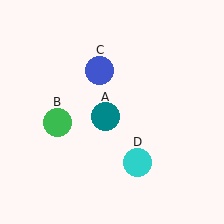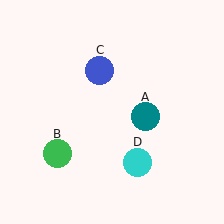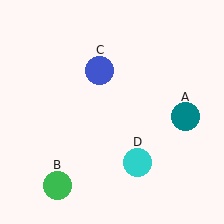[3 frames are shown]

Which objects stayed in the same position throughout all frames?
Blue circle (object C) and cyan circle (object D) remained stationary.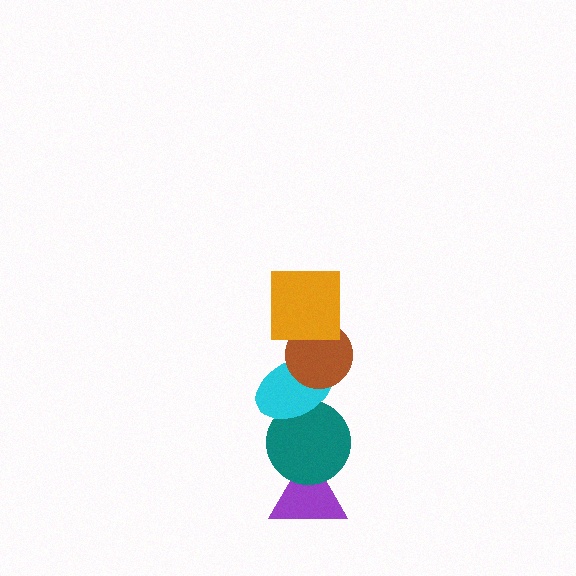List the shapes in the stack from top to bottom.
From top to bottom: the orange square, the brown circle, the cyan ellipse, the teal circle, the purple triangle.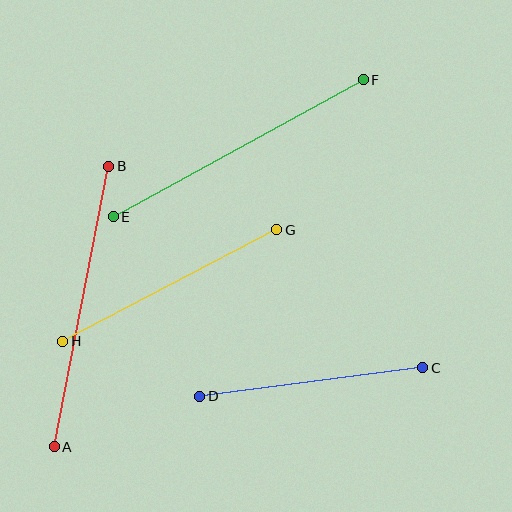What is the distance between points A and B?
The distance is approximately 286 pixels.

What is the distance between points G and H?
The distance is approximately 241 pixels.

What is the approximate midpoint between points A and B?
The midpoint is at approximately (81, 306) pixels.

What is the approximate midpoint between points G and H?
The midpoint is at approximately (170, 286) pixels.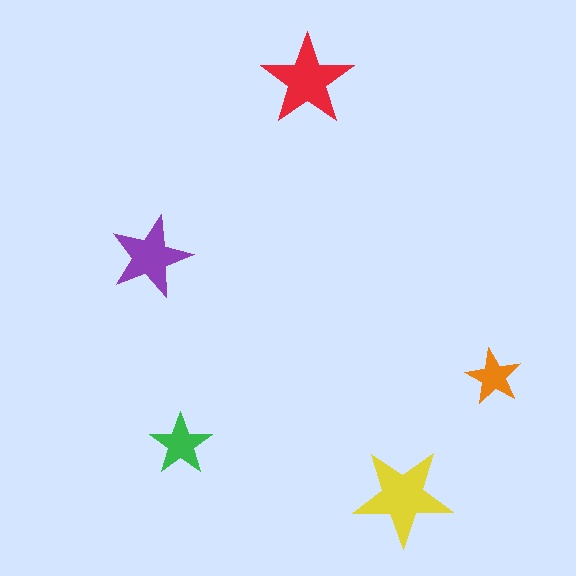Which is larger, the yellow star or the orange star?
The yellow one.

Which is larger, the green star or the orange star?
The green one.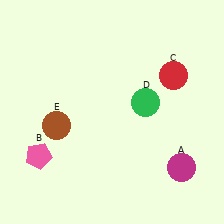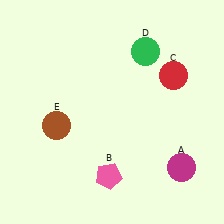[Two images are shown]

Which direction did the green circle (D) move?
The green circle (D) moved up.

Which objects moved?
The objects that moved are: the pink pentagon (B), the green circle (D).